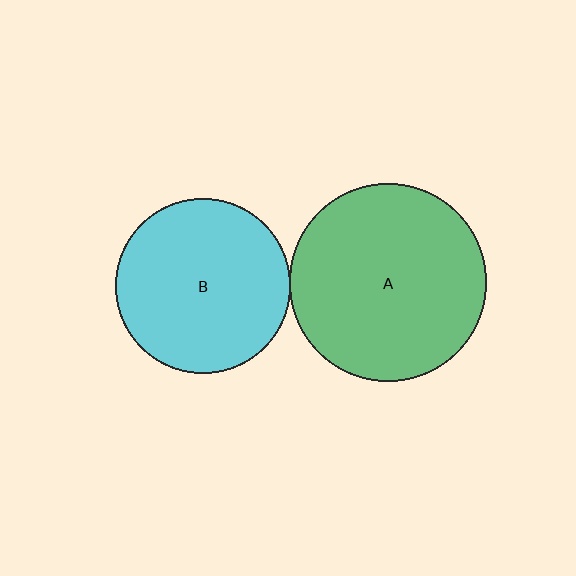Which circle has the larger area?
Circle A (green).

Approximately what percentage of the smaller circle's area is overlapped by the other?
Approximately 5%.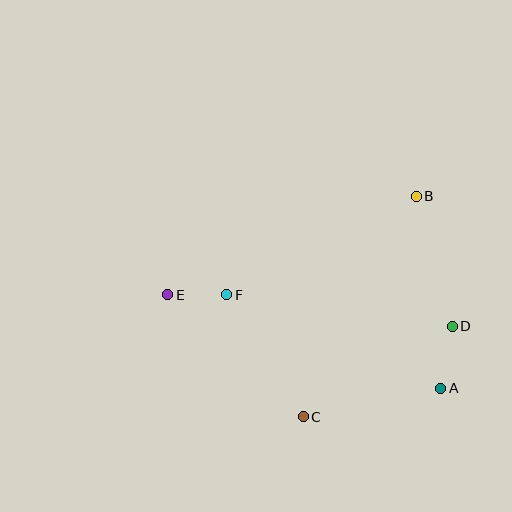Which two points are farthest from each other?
Points A and E are farthest from each other.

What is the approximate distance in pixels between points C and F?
The distance between C and F is approximately 144 pixels.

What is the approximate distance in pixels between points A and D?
The distance between A and D is approximately 63 pixels.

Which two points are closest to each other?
Points E and F are closest to each other.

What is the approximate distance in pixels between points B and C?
The distance between B and C is approximately 248 pixels.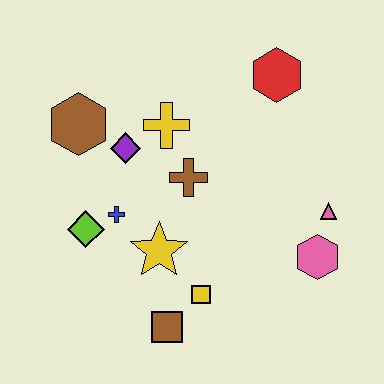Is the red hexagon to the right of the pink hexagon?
No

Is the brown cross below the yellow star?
No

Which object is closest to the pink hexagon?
The pink triangle is closest to the pink hexagon.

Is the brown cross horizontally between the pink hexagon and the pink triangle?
No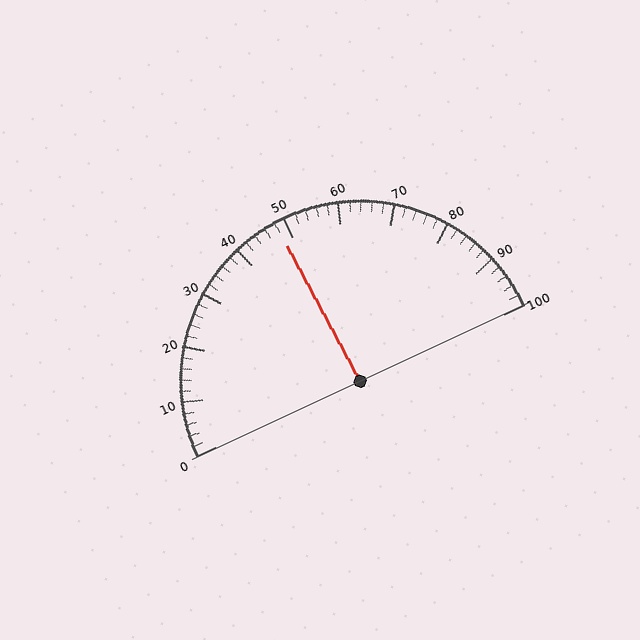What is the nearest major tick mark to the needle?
The nearest major tick mark is 50.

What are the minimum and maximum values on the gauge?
The gauge ranges from 0 to 100.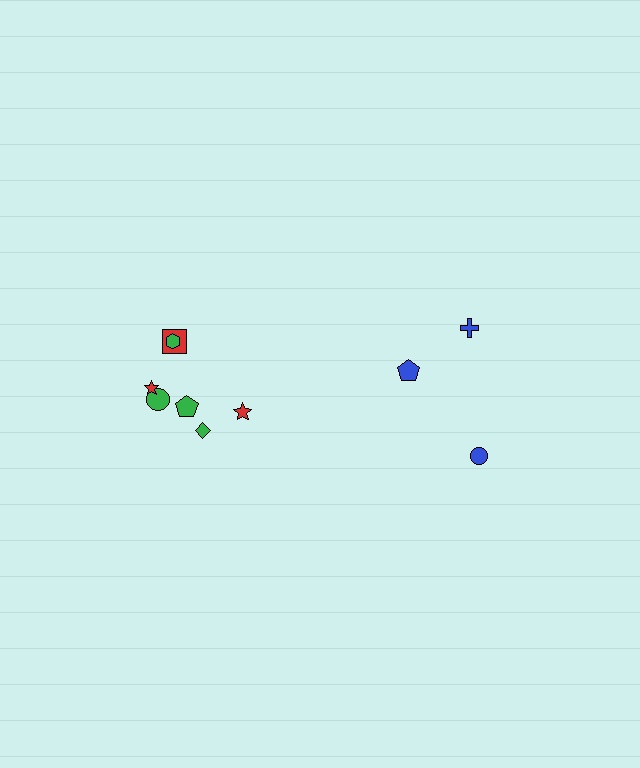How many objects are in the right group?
There are 3 objects.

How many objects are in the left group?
There are 7 objects.